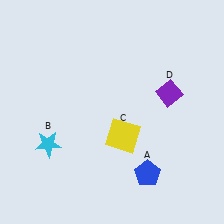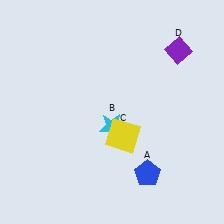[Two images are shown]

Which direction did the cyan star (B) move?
The cyan star (B) moved right.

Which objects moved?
The objects that moved are: the cyan star (B), the purple diamond (D).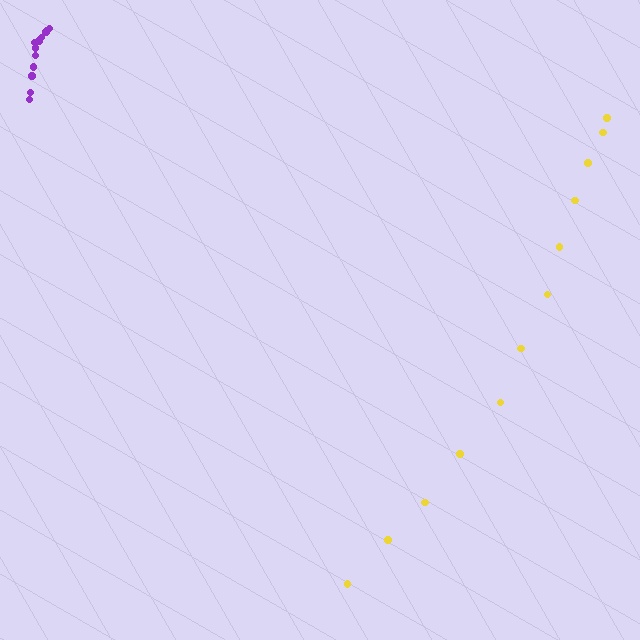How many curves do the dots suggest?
There are 2 distinct paths.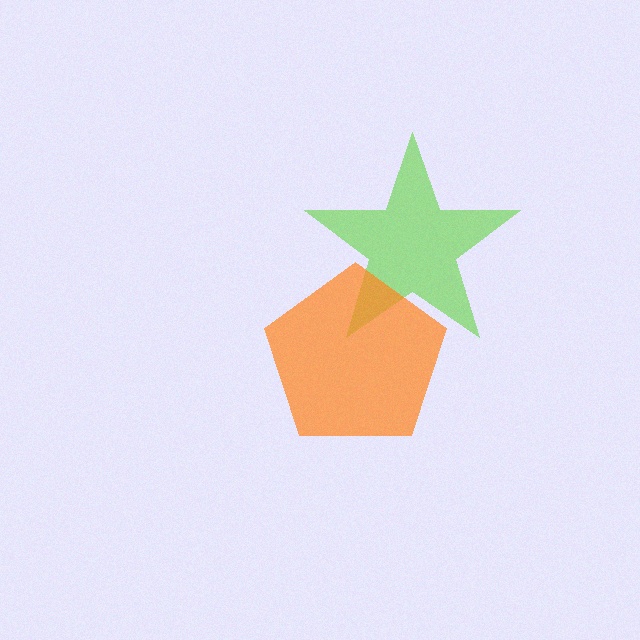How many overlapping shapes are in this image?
There are 2 overlapping shapes in the image.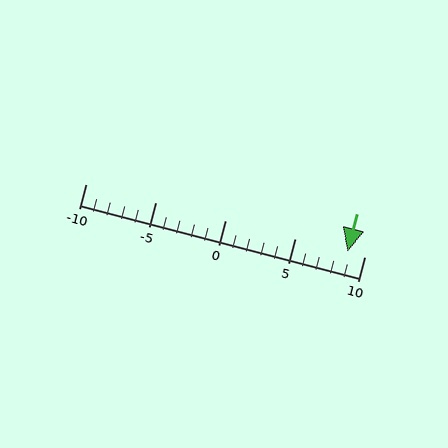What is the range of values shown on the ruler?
The ruler shows values from -10 to 10.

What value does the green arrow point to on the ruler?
The green arrow points to approximately 9.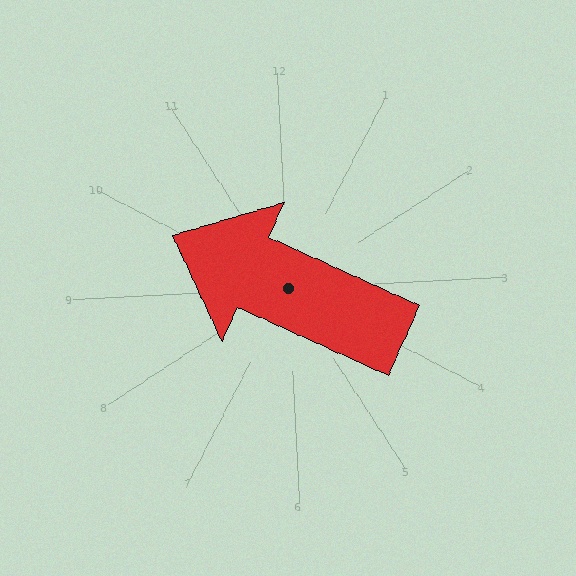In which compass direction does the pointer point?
Northwest.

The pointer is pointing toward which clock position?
Roughly 10 o'clock.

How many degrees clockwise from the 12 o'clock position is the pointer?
Approximately 297 degrees.